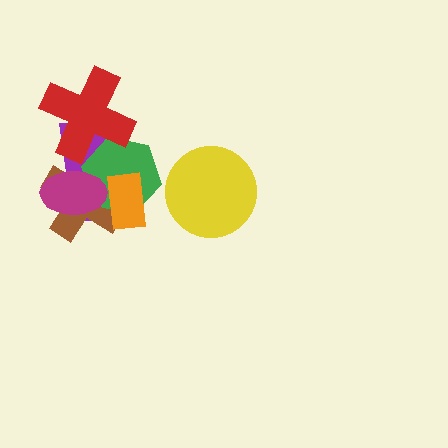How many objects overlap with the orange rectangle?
4 objects overlap with the orange rectangle.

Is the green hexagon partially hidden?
Yes, it is partially covered by another shape.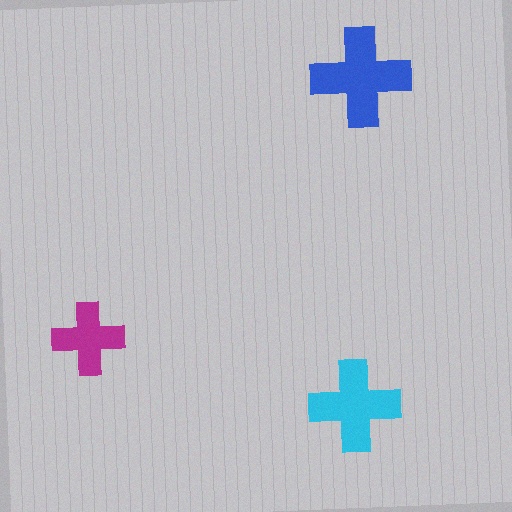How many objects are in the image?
There are 3 objects in the image.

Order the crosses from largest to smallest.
the blue one, the cyan one, the magenta one.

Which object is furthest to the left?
The magenta cross is leftmost.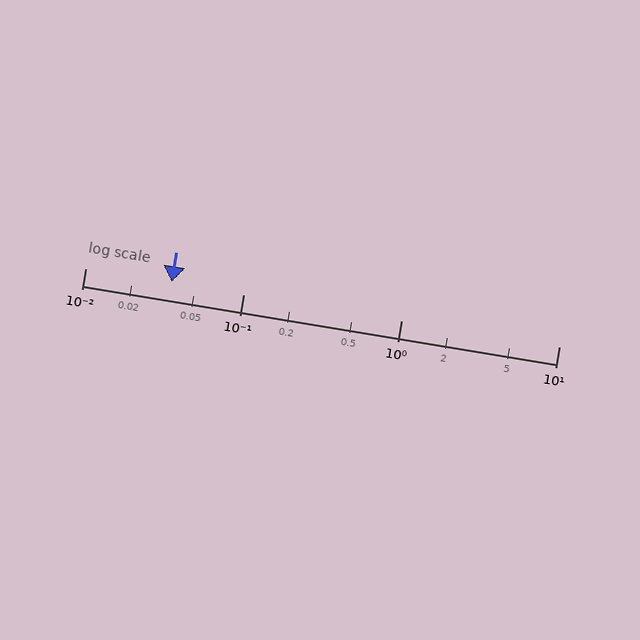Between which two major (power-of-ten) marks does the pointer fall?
The pointer is between 0.01 and 0.1.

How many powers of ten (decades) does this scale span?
The scale spans 3 decades, from 0.01 to 10.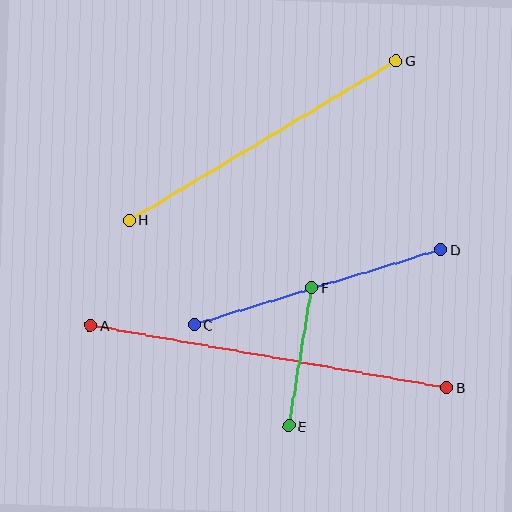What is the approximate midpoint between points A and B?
The midpoint is at approximately (269, 356) pixels.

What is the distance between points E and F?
The distance is approximately 140 pixels.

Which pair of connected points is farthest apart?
Points A and B are farthest apart.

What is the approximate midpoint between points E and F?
The midpoint is at approximately (300, 357) pixels.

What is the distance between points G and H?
The distance is approximately 310 pixels.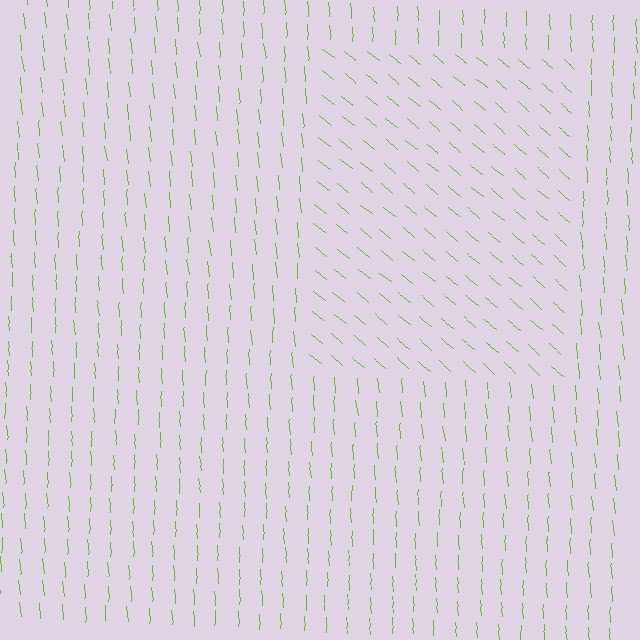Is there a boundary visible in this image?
Yes, there is a texture boundary formed by a change in line orientation.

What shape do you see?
I see a rectangle.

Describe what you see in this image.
The image is filled with small lime line segments. A rectangle region in the image has lines oriented differently from the surrounding lines, creating a visible texture boundary.